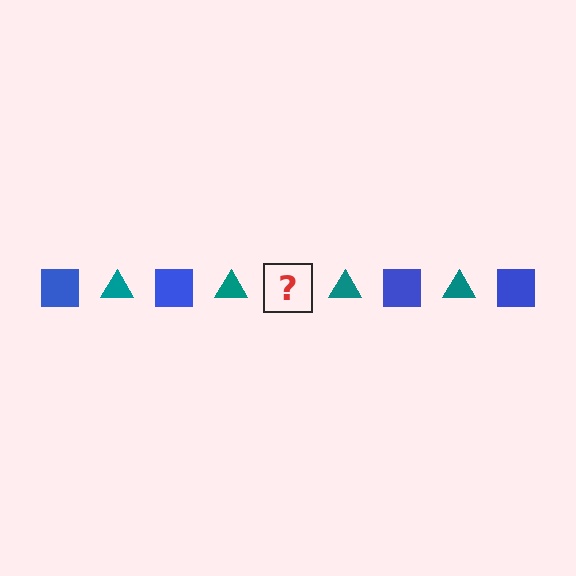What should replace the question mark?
The question mark should be replaced with a blue square.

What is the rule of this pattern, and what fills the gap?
The rule is that the pattern alternates between blue square and teal triangle. The gap should be filled with a blue square.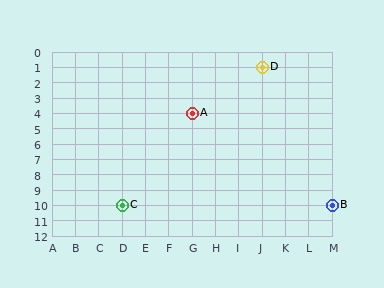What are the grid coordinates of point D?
Point D is at grid coordinates (J, 1).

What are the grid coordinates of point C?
Point C is at grid coordinates (D, 10).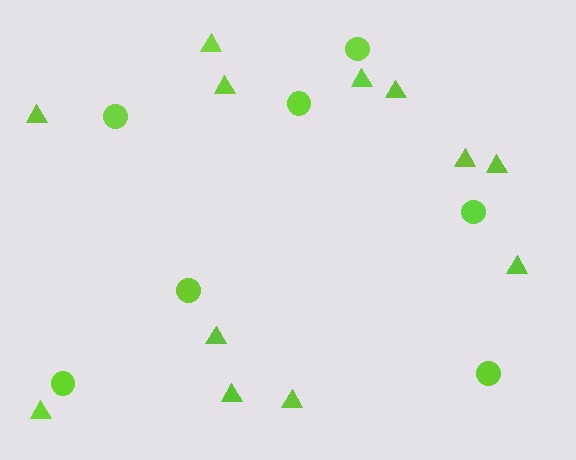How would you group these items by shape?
There are 2 groups: one group of circles (7) and one group of triangles (12).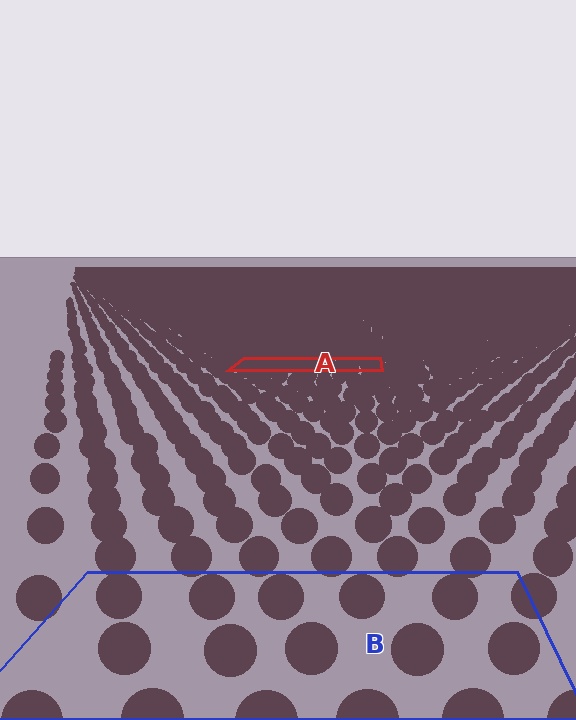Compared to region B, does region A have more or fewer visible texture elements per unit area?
Region A has more texture elements per unit area — they are packed more densely because it is farther away.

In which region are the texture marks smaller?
The texture marks are smaller in region A, because it is farther away.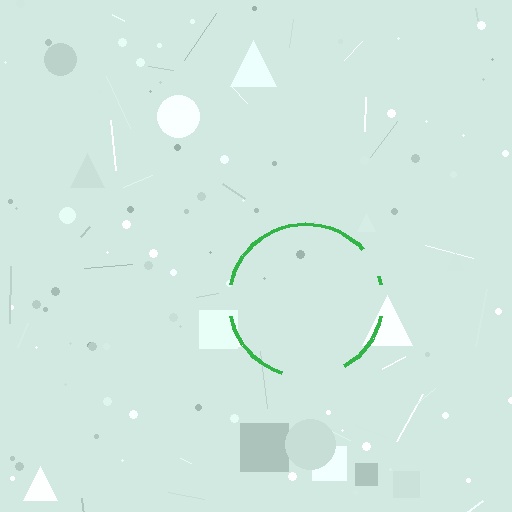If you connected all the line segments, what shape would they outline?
They would outline a circle.